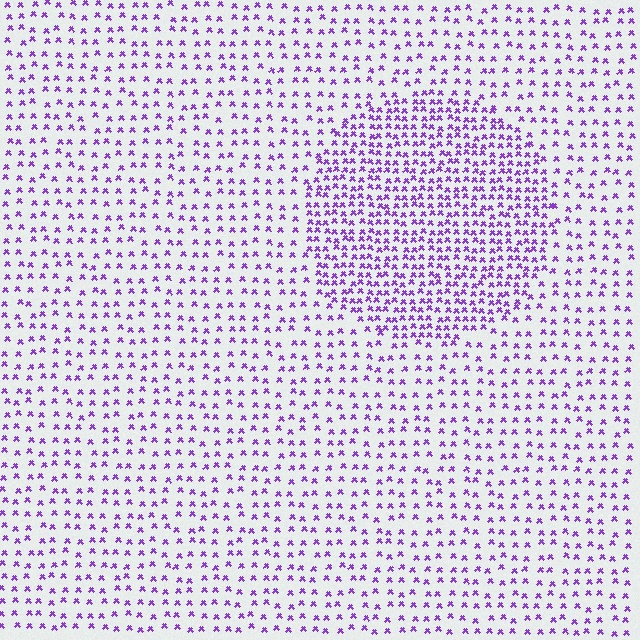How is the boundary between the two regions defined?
The boundary is defined by a change in element density (approximately 2.1x ratio). All elements are the same color, size, and shape.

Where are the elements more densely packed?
The elements are more densely packed inside the circle boundary.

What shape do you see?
I see a circle.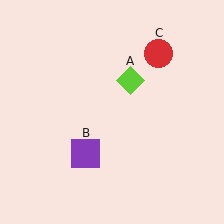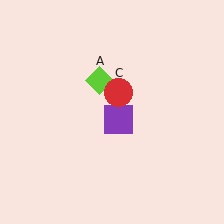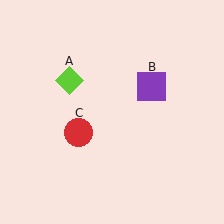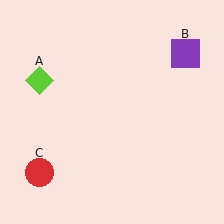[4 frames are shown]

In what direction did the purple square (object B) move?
The purple square (object B) moved up and to the right.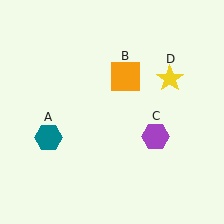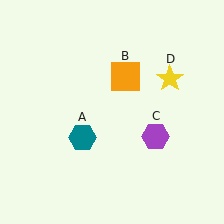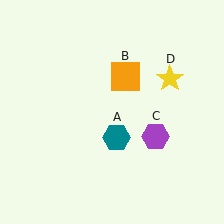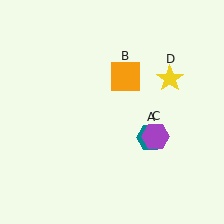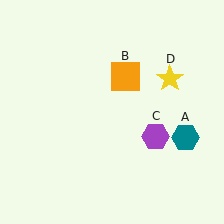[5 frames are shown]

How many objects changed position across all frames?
1 object changed position: teal hexagon (object A).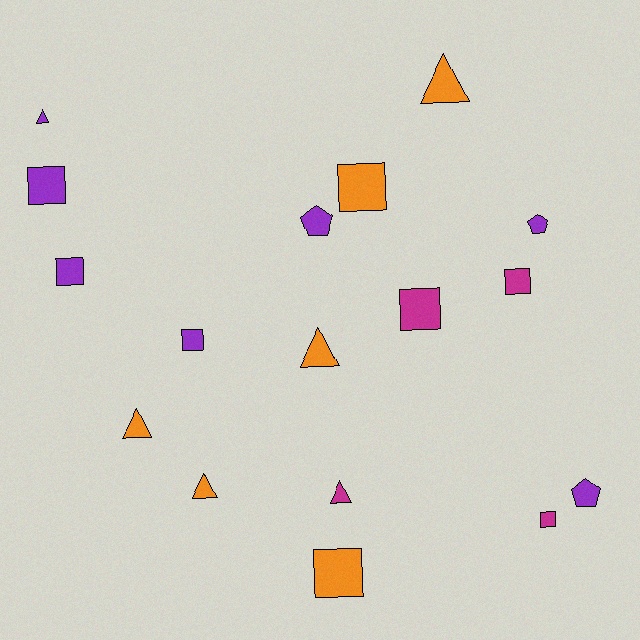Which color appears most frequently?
Purple, with 7 objects.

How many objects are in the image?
There are 17 objects.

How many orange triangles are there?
There are 4 orange triangles.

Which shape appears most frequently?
Square, with 8 objects.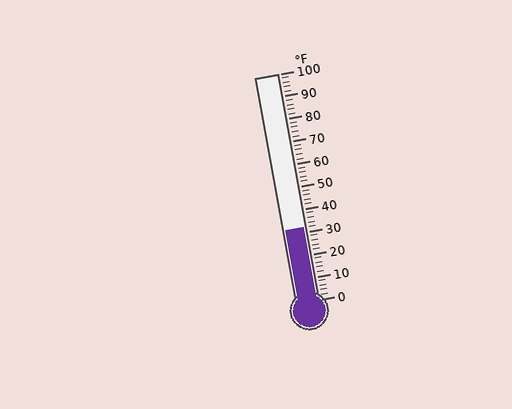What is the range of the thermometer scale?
The thermometer scale ranges from 0°F to 100°F.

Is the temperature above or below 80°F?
The temperature is below 80°F.